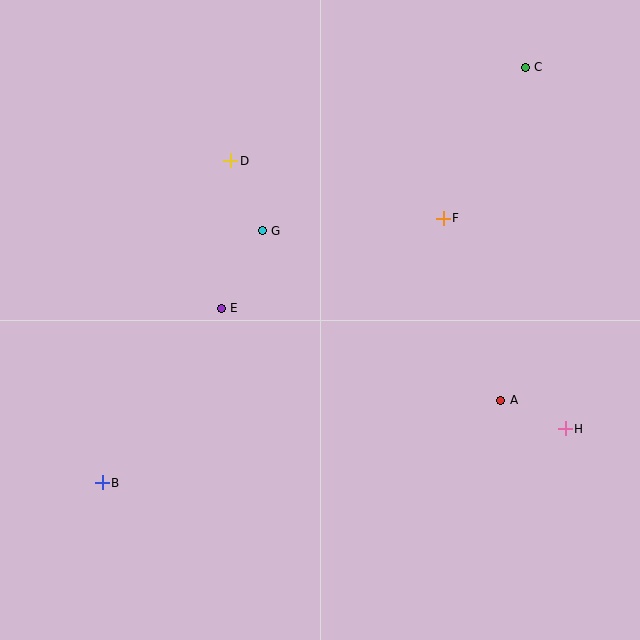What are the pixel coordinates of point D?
Point D is at (231, 161).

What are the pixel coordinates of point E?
Point E is at (221, 308).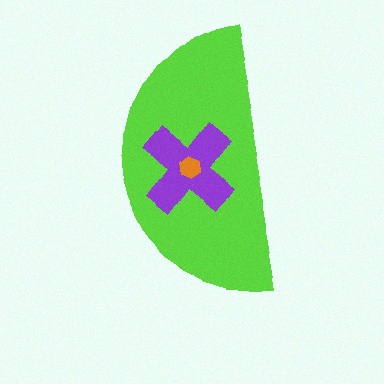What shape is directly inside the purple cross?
The orange hexagon.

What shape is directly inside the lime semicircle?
The purple cross.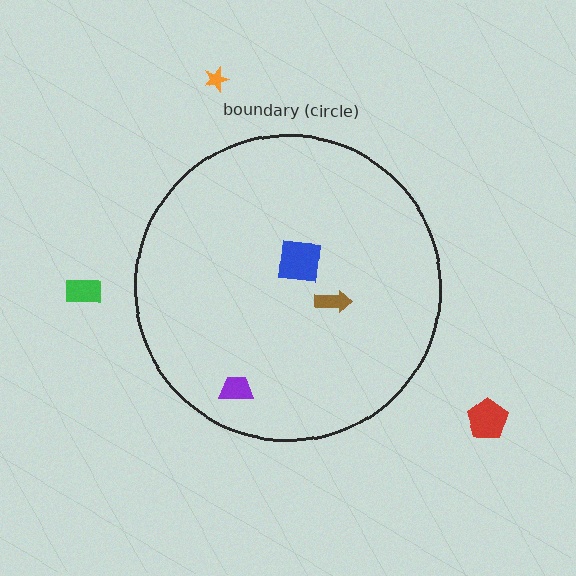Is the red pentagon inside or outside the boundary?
Outside.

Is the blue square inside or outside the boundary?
Inside.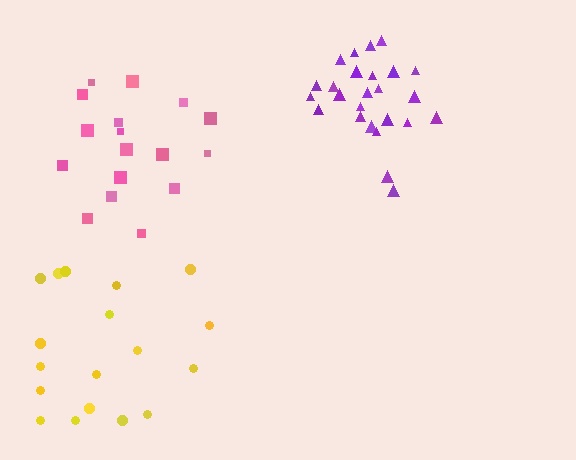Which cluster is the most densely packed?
Purple.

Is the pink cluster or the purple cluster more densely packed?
Purple.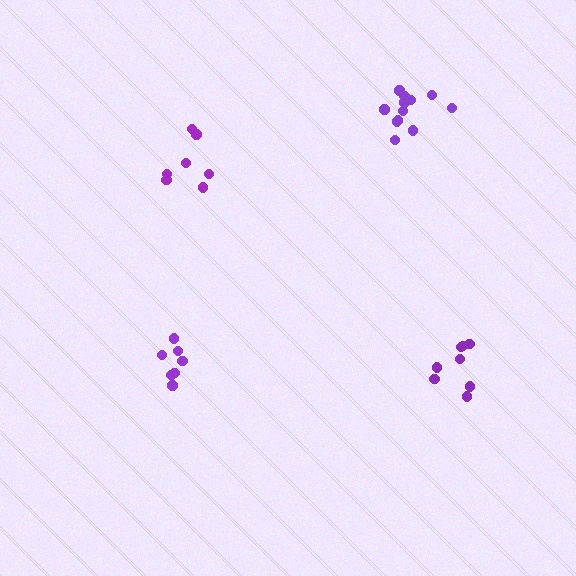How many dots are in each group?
Group 1: 8 dots, Group 2: 7 dots, Group 3: 7 dots, Group 4: 12 dots (34 total).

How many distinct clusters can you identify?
There are 4 distinct clusters.